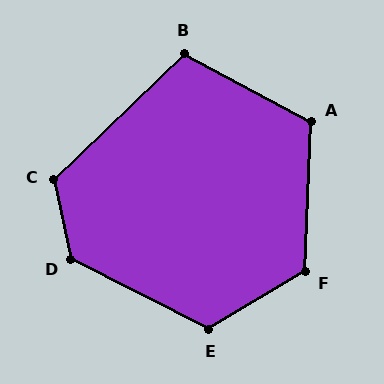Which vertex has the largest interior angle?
D, at approximately 129 degrees.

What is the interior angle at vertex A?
Approximately 116 degrees (obtuse).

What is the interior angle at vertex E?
Approximately 122 degrees (obtuse).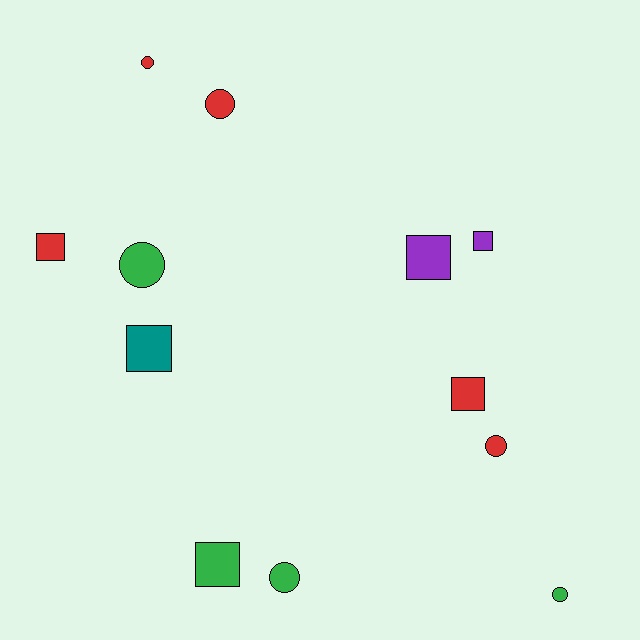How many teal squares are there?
There is 1 teal square.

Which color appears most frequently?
Red, with 5 objects.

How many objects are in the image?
There are 12 objects.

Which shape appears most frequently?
Square, with 6 objects.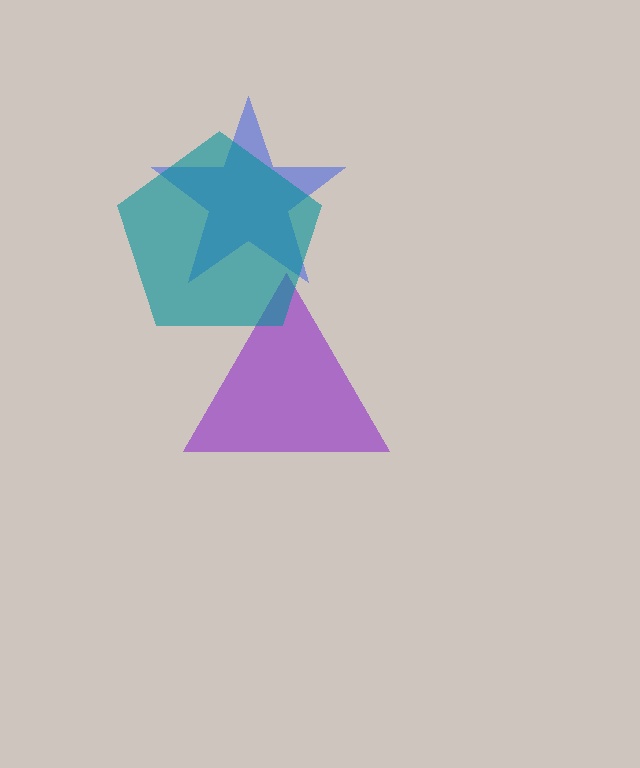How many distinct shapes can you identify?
There are 3 distinct shapes: a blue star, a purple triangle, a teal pentagon.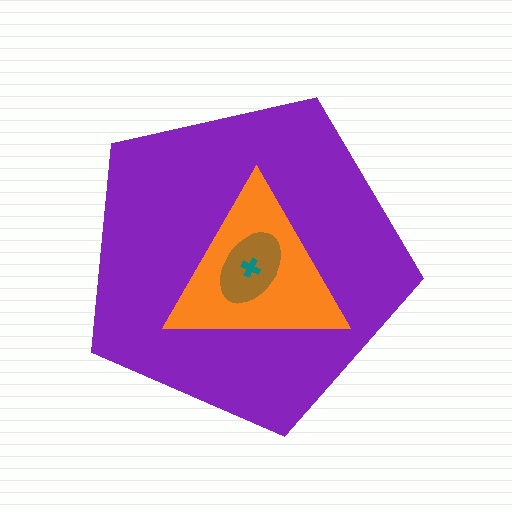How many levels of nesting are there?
4.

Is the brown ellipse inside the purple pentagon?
Yes.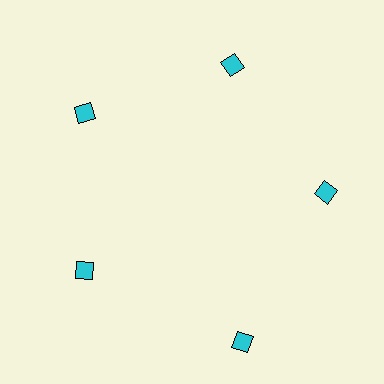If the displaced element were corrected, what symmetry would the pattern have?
It would have 5-fold rotational symmetry — the pattern would map onto itself every 72 degrees.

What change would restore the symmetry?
The symmetry would be restored by moving it inward, back onto the ring so that all 5 diamonds sit at equal angles and equal distance from the center.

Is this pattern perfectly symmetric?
No. The 5 cyan diamonds are arranged in a ring, but one element near the 5 o'clock position is pushed outward from the center, breaking the 5-fold rotational symmetry.